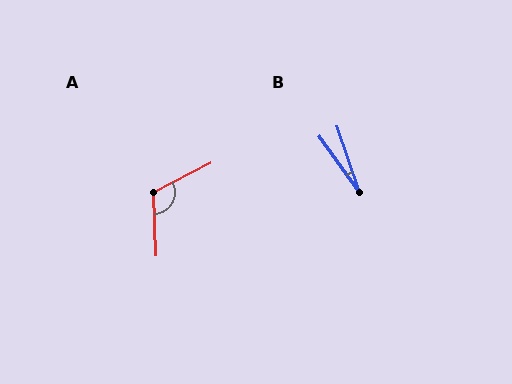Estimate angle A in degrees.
Approximately 115 degrees.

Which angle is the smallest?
B, at approximately 17 degrees.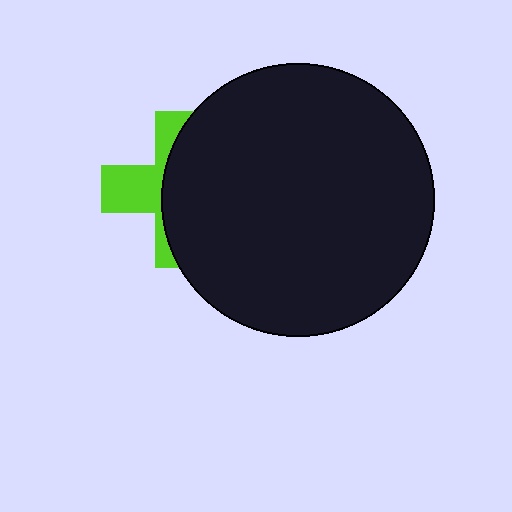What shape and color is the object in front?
The object in front is a black circle.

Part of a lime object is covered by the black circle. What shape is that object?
It is a cross.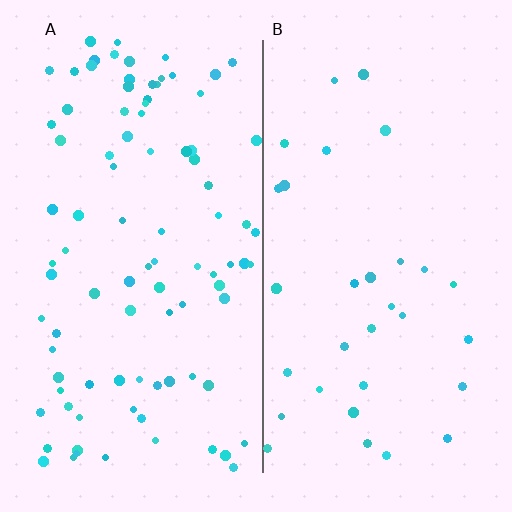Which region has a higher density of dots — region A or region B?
A (the left).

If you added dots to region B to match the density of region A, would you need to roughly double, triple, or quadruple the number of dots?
Approximately triple.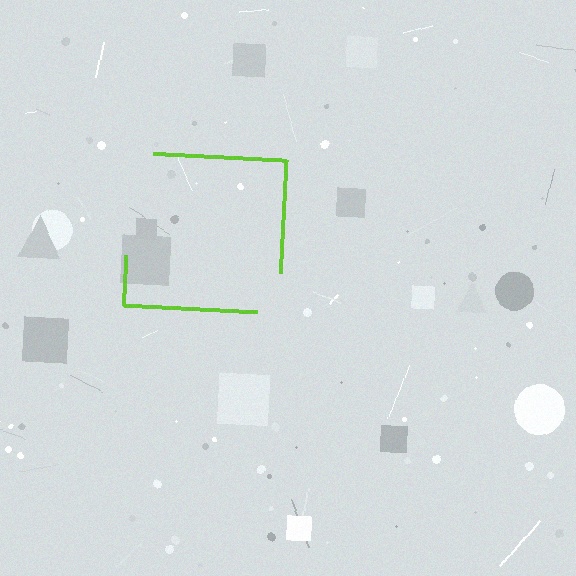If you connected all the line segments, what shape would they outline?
They would outline a square.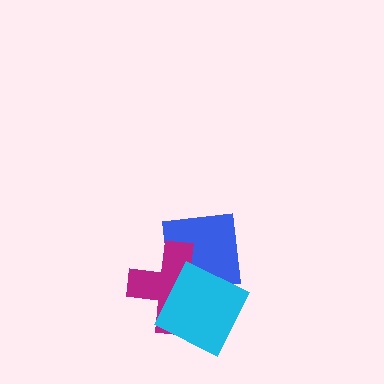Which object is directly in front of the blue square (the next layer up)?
The magenta cross is directly in front of the blue square.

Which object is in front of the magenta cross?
The cyan square is in front of the magenta cross.